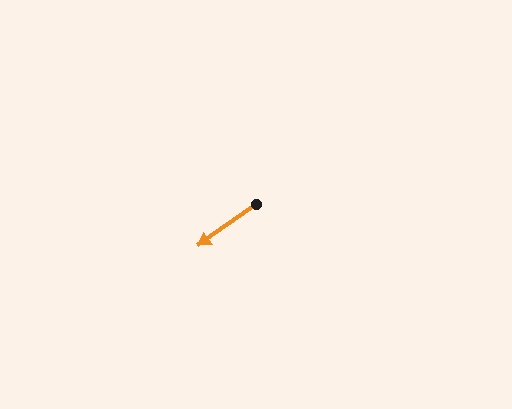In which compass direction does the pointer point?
Southwest.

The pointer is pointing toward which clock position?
Roughly 8 o'clock.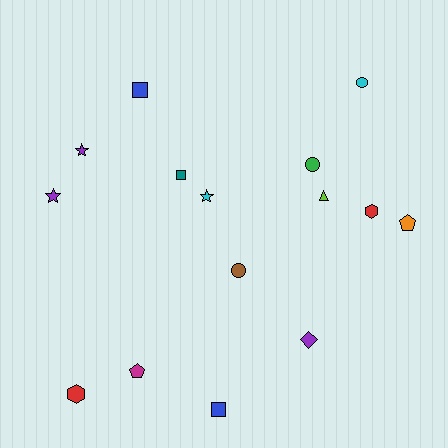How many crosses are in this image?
There are no crosses.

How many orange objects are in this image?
There is 1 orange object.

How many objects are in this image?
There are 15 objects.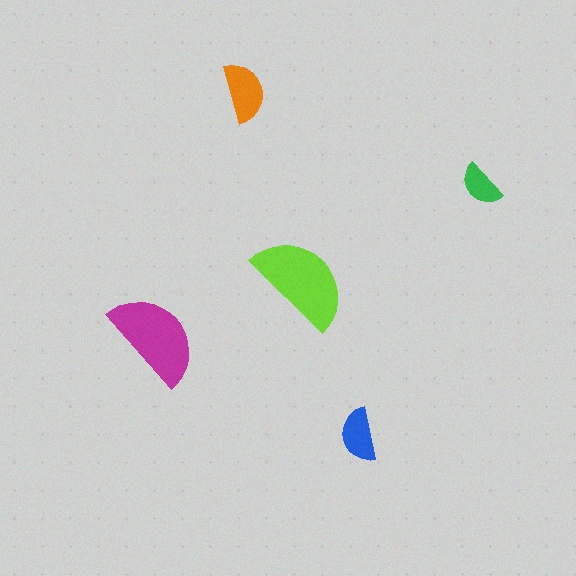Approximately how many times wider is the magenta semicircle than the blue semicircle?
About 2 times wider.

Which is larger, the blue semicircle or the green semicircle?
The blue one.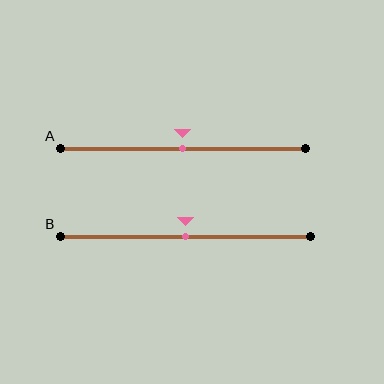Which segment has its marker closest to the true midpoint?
Segment A has its marker closest to the true midpoint.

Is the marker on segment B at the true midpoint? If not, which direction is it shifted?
Yes, the marker on segment B is at the true midpoint.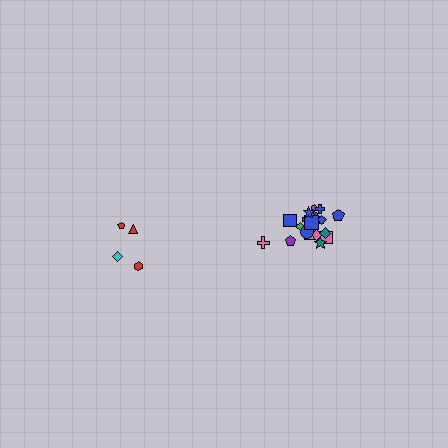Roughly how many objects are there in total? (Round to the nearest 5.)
Roughly 25 objects in total.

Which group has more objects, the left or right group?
The right group.